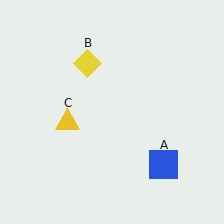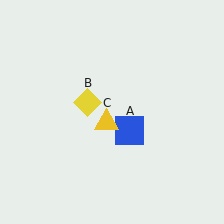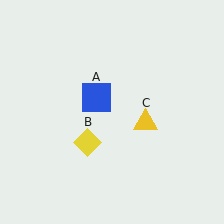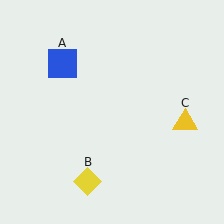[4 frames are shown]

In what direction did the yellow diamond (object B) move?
The yellow diamond (object B) moved down.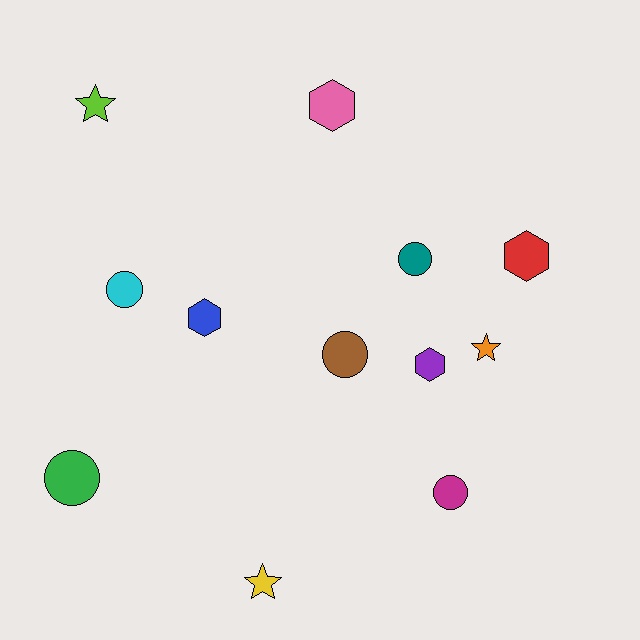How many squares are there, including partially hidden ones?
There are no squares.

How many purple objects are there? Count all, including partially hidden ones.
There is 1 purple object.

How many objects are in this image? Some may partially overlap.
There are 12 objects.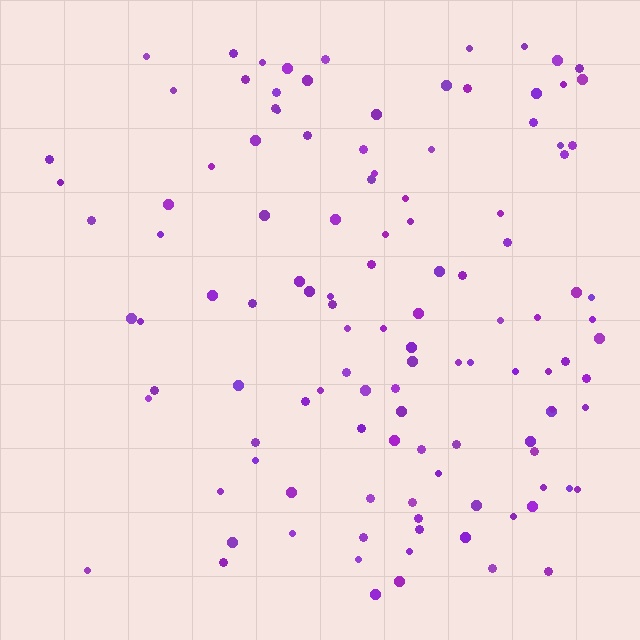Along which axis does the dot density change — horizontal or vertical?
Horizontal.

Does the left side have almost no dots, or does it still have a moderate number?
Still a moderate number, just noticeably fewer than the right.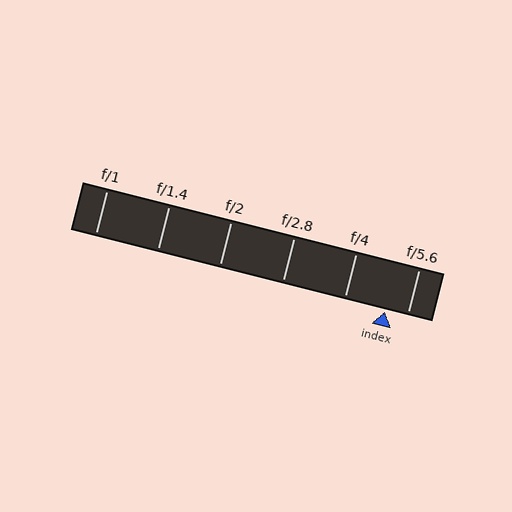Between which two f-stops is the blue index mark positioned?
The index mark is between f/4 and f/5.6.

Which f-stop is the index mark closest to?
The index mark is closest to f/5.6.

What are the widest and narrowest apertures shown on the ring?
The widest aperture shown is f/1 and the narrowest is f/5.6.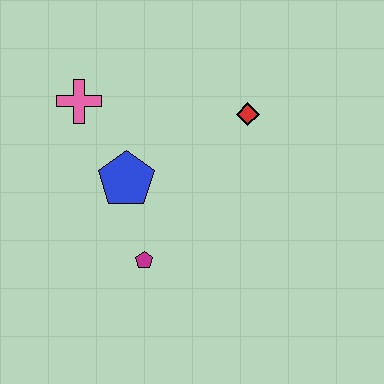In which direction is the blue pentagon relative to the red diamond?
The blue pentagon is to the left of the red diamond.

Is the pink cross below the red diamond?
No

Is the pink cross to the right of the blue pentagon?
No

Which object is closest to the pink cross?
The blue pentagon is closest to the pink cross.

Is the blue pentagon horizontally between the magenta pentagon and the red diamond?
No